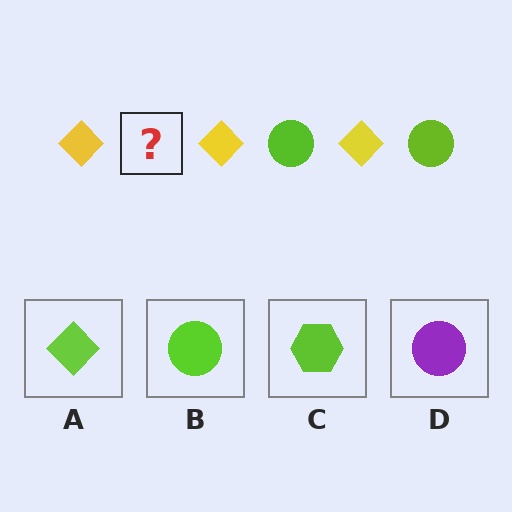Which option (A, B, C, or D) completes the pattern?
B.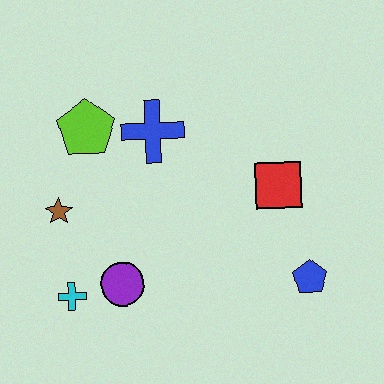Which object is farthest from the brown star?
The blue pentagon is farthest from the brown star.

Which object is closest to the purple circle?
The cyan cross is closest to the purple circle.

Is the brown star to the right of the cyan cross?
No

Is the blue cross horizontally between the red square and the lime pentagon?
Yes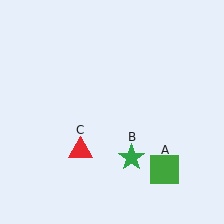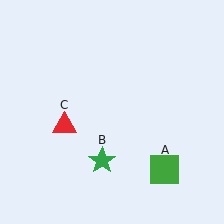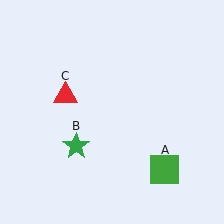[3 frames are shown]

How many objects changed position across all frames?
2 objects changed position: green star (object B), red triangle (object C).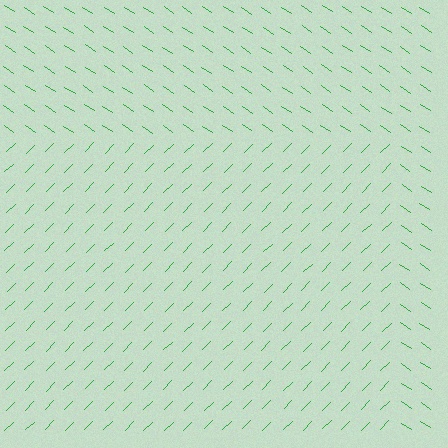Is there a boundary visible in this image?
Yes, there is a texture boundary formed by a change in line orientation.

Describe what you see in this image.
The image is filled with small green line segments. A rectangle region in the image has lines oriented differently from the surrounding lines, creating a visible texture boundary.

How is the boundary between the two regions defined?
The boundary is defined purely by a change in line orientation (approximately 78 degrees difference). All lines are the same color and thickness.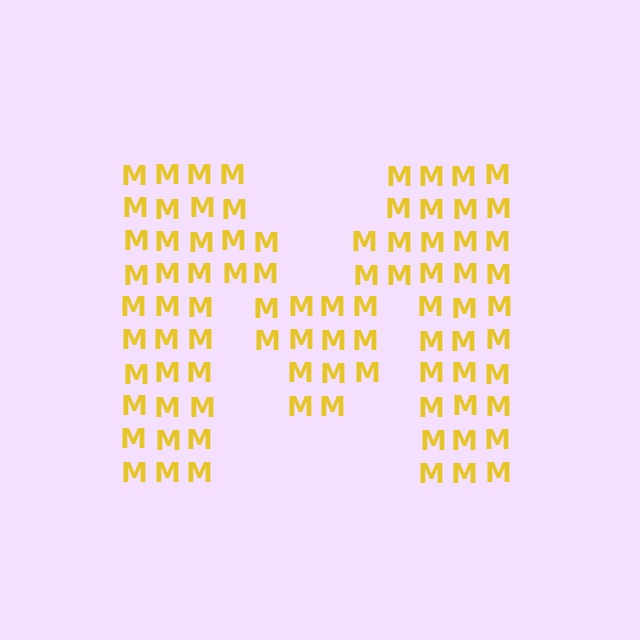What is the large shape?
The large shape is the letter M.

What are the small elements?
The small elements are letter M's.